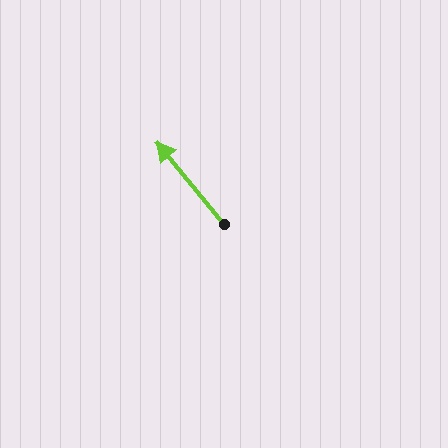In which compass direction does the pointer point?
Northwest.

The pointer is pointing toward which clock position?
Roughly 11 o'clock.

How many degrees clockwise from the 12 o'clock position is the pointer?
Approximately 320 degrees.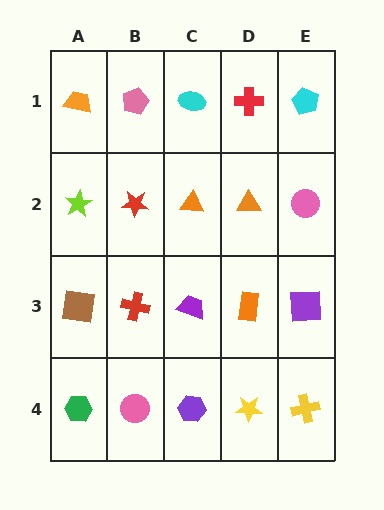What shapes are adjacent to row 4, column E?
A purple square (row 3, column E), a yellow star (row 4, column D).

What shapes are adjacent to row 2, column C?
A cyan ellipse (row 1, column C), a purple trapezoid (row 3, column C), a red star (row 2, column B), an orange triangle (row 2, column D).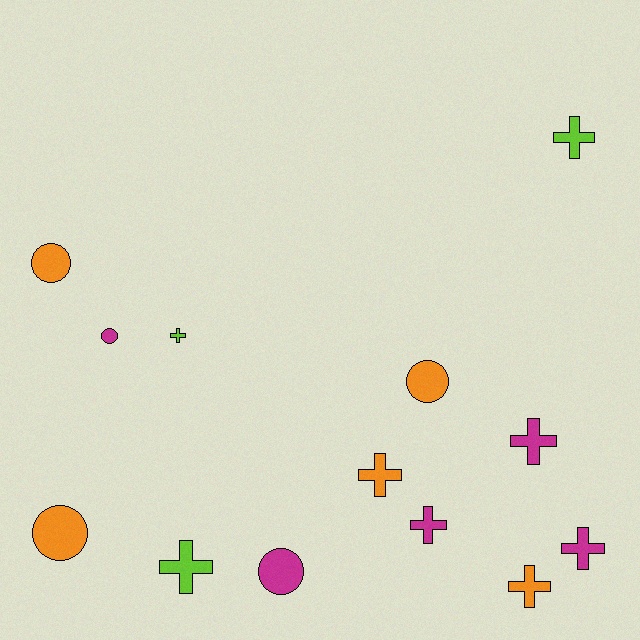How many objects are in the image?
There are 13 objects.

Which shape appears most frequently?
Cross, with 8 objects.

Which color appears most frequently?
Orange, with 5 objects.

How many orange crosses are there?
There are 2 orange crosses.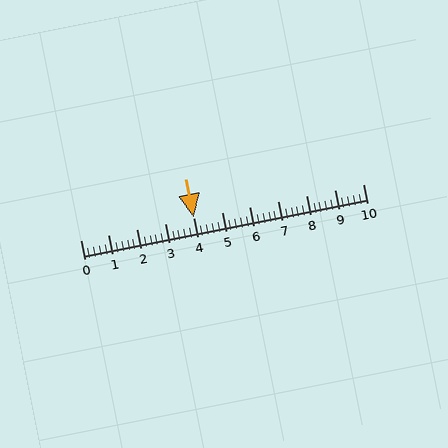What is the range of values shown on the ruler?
The ruler shows values from 0 to 10.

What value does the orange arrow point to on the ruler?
The orange arrow points to approximately 4.0.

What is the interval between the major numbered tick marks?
The major tick marks are spaced 1 units apart.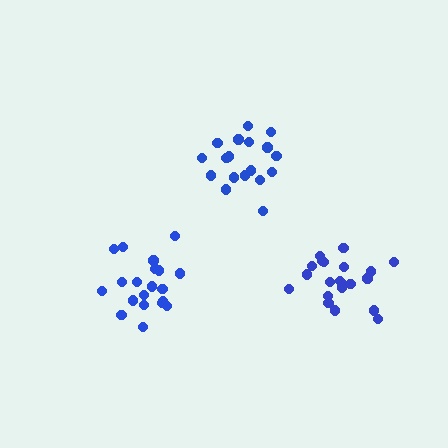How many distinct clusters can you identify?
There are 3 distinct clusters.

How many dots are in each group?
Group 1: 18 dots, Group 2: 21 dots, Group 3: 20 dots (59 total).